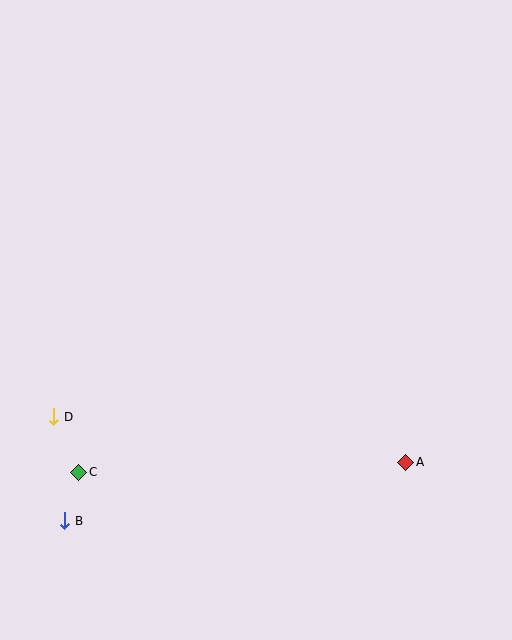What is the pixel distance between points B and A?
The distance between B and A is 346 pixels.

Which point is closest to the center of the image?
Point A at (406, 462) is closest to the center.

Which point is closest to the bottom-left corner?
Point B is closest to the bottom-left corner.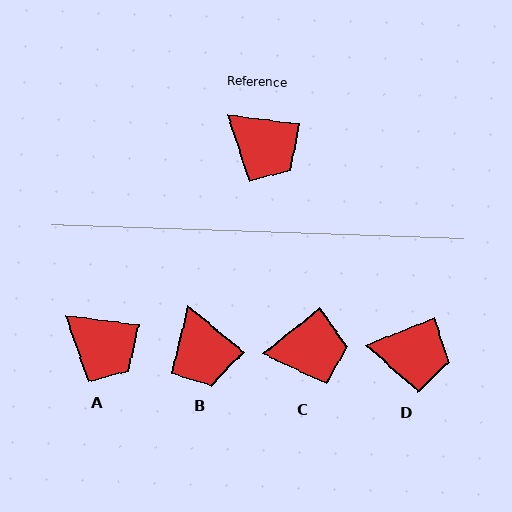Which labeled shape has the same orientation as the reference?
A.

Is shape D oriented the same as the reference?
No, it is off by about 30 degrees.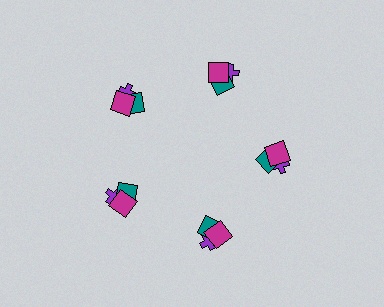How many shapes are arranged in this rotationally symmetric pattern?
There are 15 shapes, arranged in 5 groups of 3.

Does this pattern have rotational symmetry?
Yes, this pattern has 5-fold rotational symmetry. It looks the same after rotating 72 degrees around the center.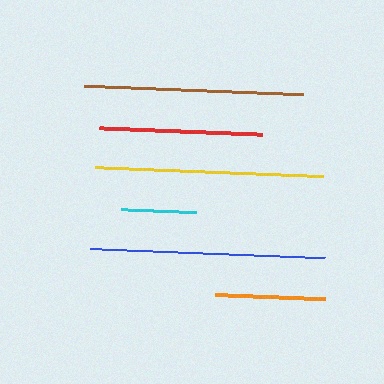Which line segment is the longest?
The blue line is the longest at approximately 236 pixels.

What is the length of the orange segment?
The orange segment is approximately 110 pixels long.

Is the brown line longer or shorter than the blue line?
The blue line is longer than the brown line.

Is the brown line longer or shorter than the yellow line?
The yellow line is longer than the brown line.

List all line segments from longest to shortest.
From longest to shortest: blue, yellow, brown, red, orange, cyan.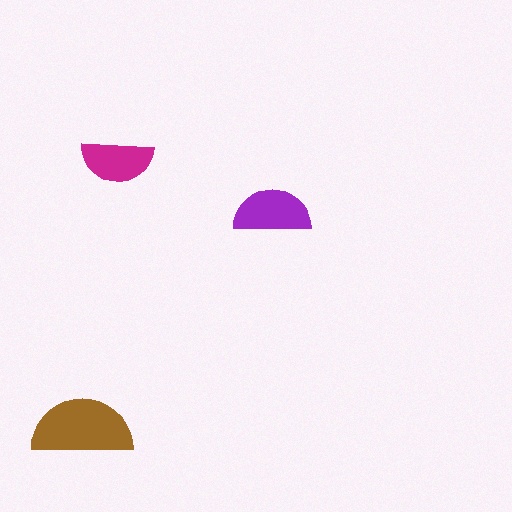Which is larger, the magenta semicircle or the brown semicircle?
The brown one.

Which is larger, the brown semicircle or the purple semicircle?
The brown one.